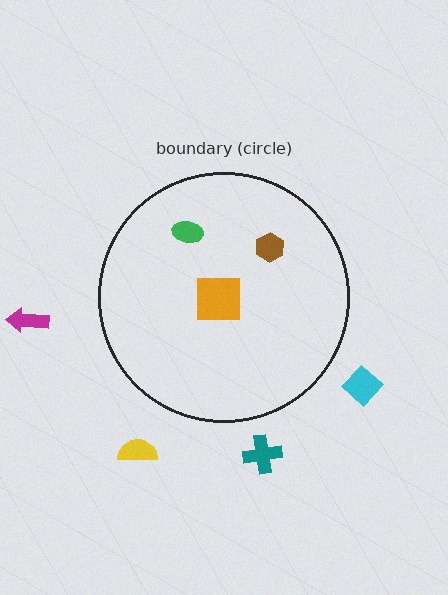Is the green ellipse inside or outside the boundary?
Inside.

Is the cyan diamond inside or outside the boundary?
Outside.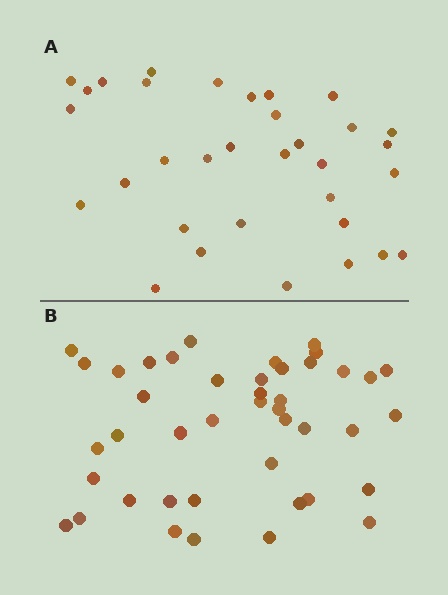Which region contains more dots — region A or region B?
Region B (the bottom region) has more dots.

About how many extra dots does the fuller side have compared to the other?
Region B has roughly 10 or so more dots than region A.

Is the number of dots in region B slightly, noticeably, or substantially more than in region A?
Region B has noticeably more, but not dramatically so. The ratio is roughly 1.3 to 1.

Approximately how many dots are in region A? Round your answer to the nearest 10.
About 30 dots. (The exact count is 33, which rounds to 30.)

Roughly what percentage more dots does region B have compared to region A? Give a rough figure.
About 30% more.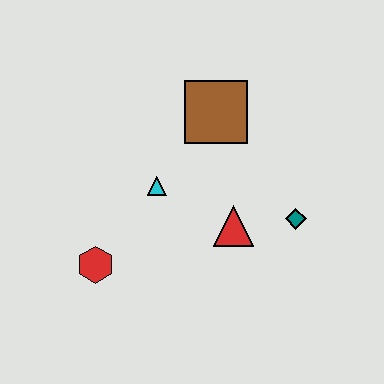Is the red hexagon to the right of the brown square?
No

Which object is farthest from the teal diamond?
The red hexagon is farthest from the teal diamond.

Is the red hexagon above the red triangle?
No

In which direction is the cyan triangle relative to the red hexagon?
The cyan triangle is above the red hexagon.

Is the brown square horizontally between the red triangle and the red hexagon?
Yes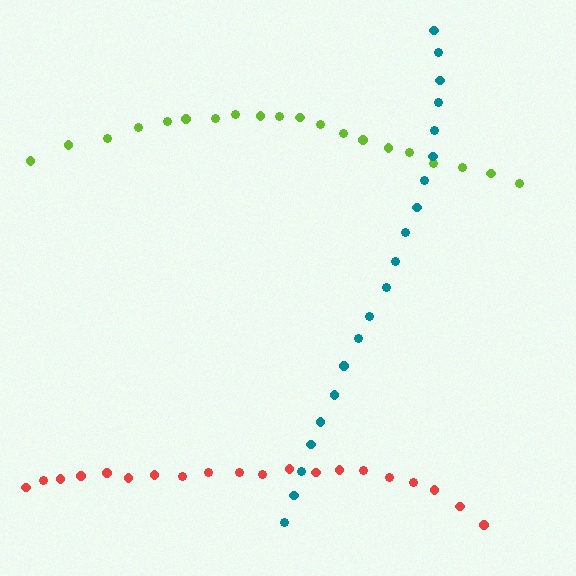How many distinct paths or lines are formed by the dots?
There are 3 distinct paths.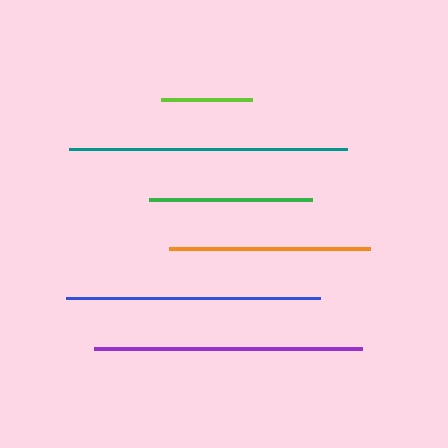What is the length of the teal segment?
The teal segment is approximately 278 pixels long.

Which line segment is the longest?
The teal line is the longest at approximately 278 pixels.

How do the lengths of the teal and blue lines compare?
The teal and blue lines are approximately the same length.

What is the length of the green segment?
The green segment is approximately 162 pixels long.